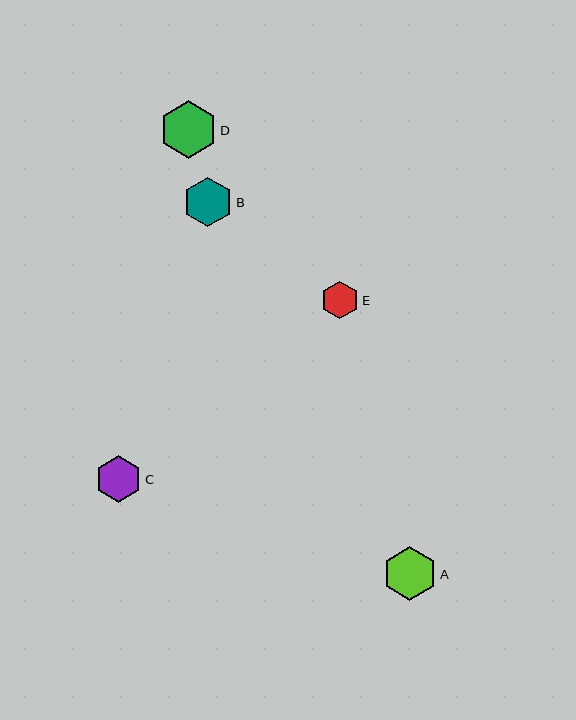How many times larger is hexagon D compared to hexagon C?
Hexagon D is approximately 1.2 times the size of hexagon C.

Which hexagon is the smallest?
Hexagon E is the smallest with a size of approximately 37 pixels.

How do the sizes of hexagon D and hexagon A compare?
Hexagon D and hexagon A are approximately the same size.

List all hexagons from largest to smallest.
From largest to smallest: D, A, B, C, E.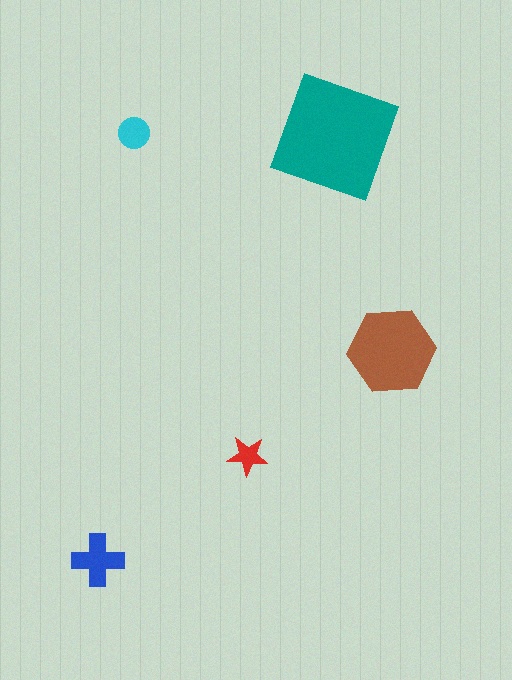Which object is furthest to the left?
The blue cross is leftmost.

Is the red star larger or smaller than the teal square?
Smaller.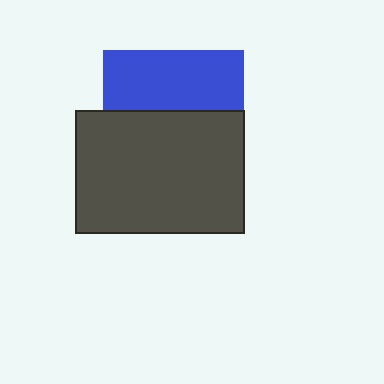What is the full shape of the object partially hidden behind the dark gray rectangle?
The partially hidden object is a blue square.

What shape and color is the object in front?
The object in front is a dark gray rectangle.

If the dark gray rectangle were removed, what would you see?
You would see the complete blue square.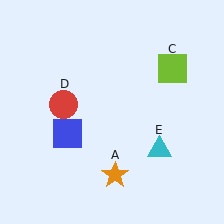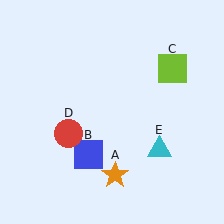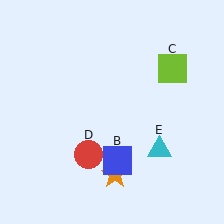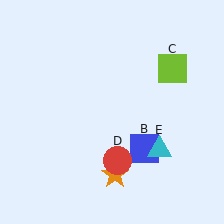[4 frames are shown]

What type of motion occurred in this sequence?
The blue square (object B), red circle (object D) rotated counterclockwise around the center of the scene.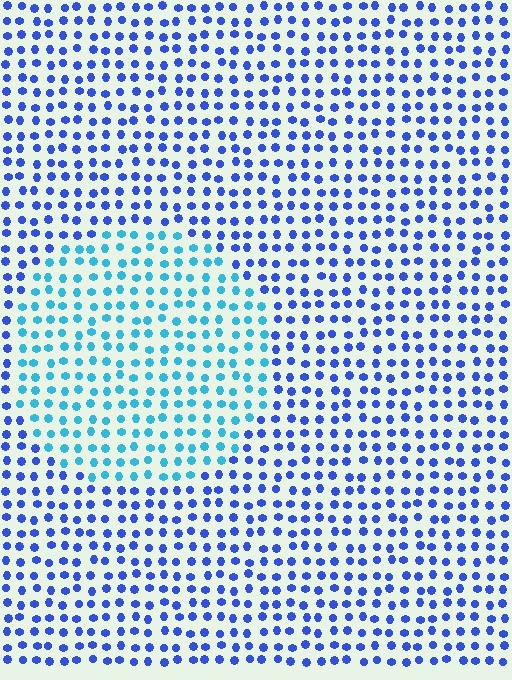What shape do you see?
I see a circle.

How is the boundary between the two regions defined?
The boundary is defined purely by a slight shift in hue (about 39 degrees). Spacing, size, and orientation are identical on both sides.